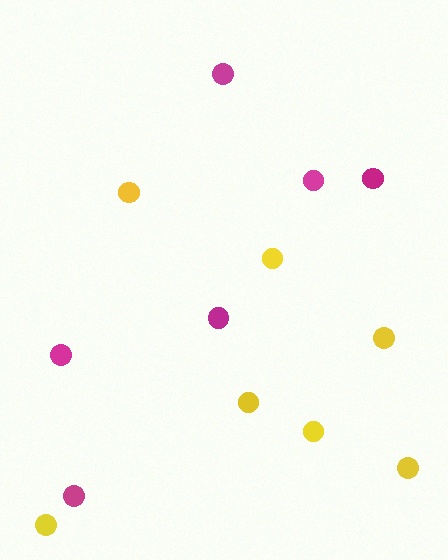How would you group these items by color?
There are 2 groups: one group of yellow circles (7) and one group of magenta circles (6).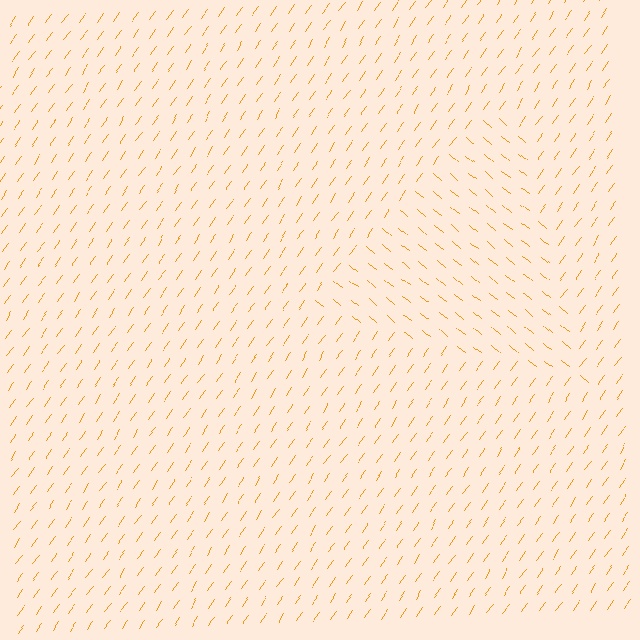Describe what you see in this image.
The image is filled with small orange line segments. A triangle region in the image has lines oriented differently from the surrounding lines, creating a visible texture boundary.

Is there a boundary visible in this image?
Yes, there is a texture boundary formed by a change in line orientation.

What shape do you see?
I see a triangle.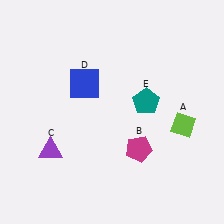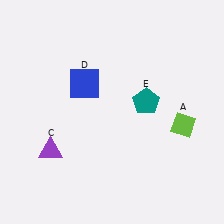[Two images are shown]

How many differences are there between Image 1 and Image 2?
There is 1 difference between the two images.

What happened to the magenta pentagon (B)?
The magenta pentagon (B) was removed in Image 2. It was in the bottom-right area of Image 1.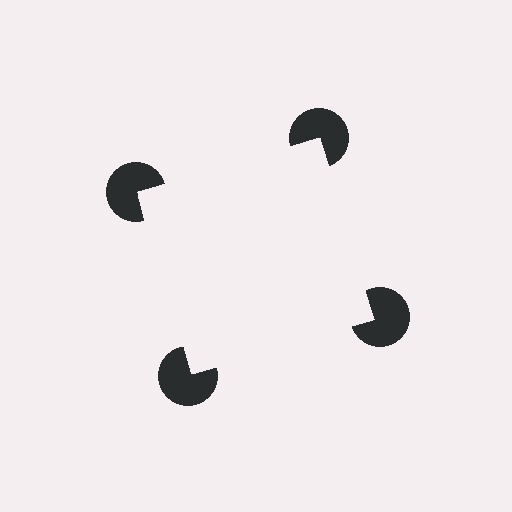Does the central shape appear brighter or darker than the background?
It typically appears slightly brighter than the background, even though no actual brightness change is drawn.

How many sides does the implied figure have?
4 sides.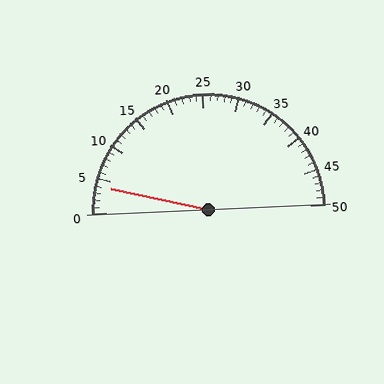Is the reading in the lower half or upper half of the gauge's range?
The reading is in the lower half of the range (0 to 50).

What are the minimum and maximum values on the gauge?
The gauge ranges from 0 to 50.